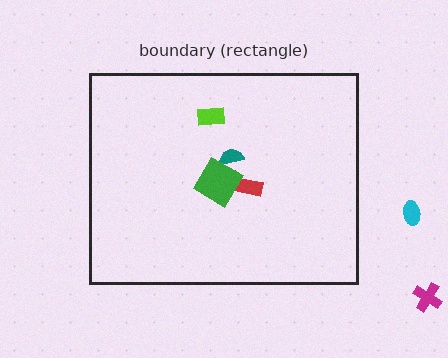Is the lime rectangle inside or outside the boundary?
Inside.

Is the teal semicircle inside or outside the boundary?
Inside.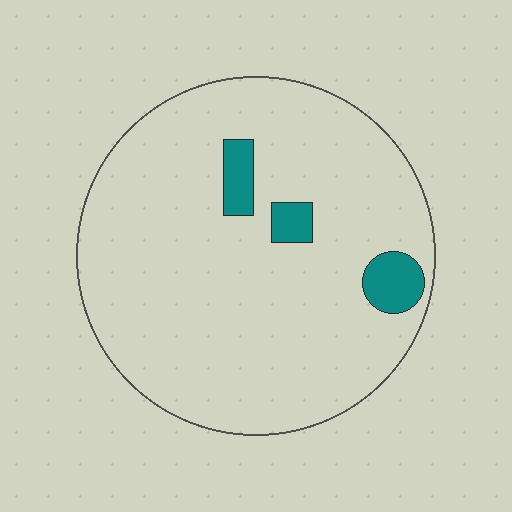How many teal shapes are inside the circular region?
3.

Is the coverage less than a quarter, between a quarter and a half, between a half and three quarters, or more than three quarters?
Less than a quarter.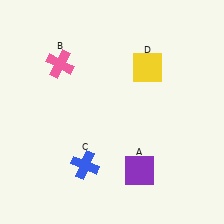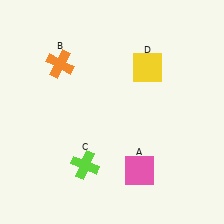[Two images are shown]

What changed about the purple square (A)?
In Image 1, A is purple. In Image 2, it changed to pink.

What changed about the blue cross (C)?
In Image 1, C is blue. In Image 2, it changed to lime.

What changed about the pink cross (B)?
In Image 1, B is pink. In Image 2, it changed to orange.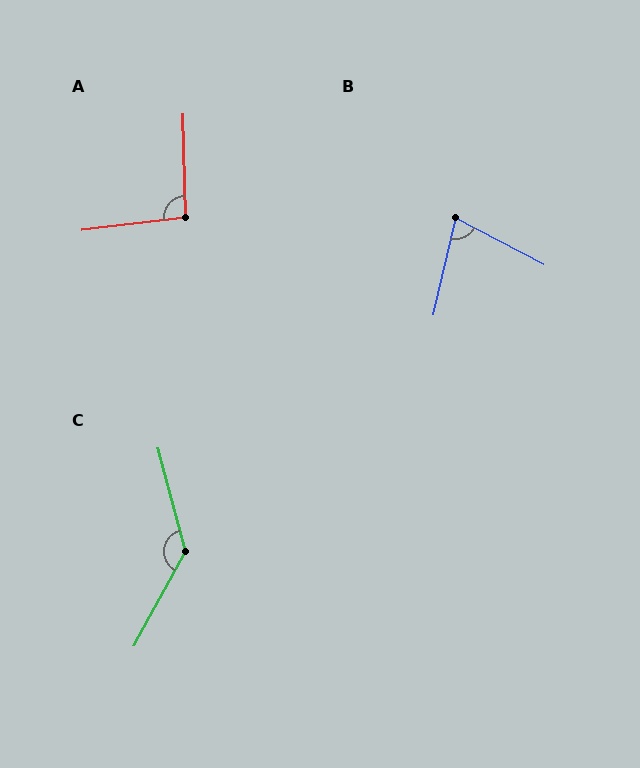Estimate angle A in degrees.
Approximately 95 degrees.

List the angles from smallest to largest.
B (75°), A (95°), C (137°).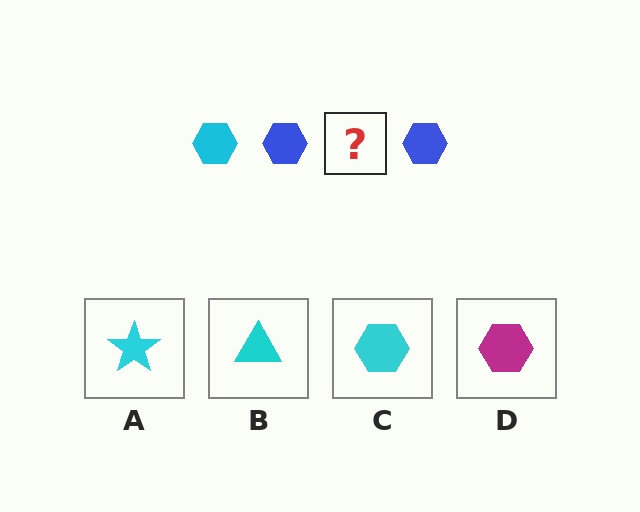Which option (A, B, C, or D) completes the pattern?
C.